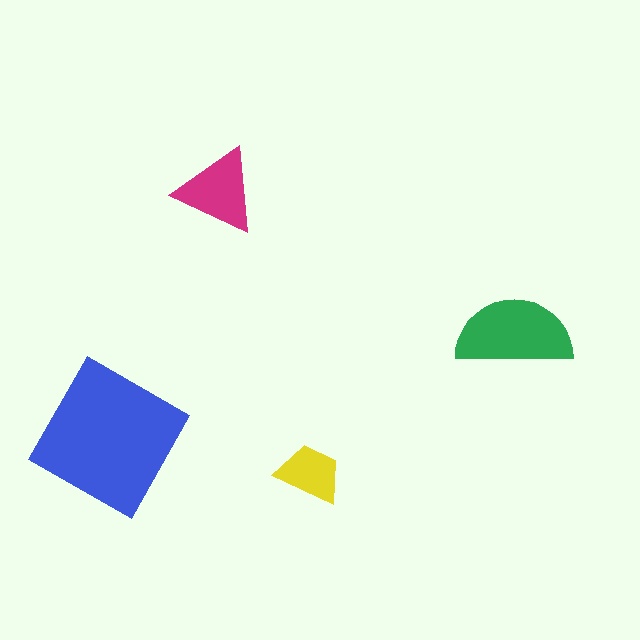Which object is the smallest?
The yellow trapezoid.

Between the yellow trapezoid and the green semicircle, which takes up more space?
The green semicircle.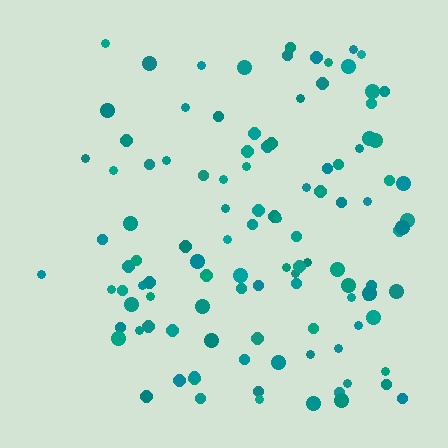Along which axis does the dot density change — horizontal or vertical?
Horizontal.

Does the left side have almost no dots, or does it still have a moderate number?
Still a moderate number, just noticeably fewer than the right.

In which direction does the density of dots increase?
From left to right, with the right side densest.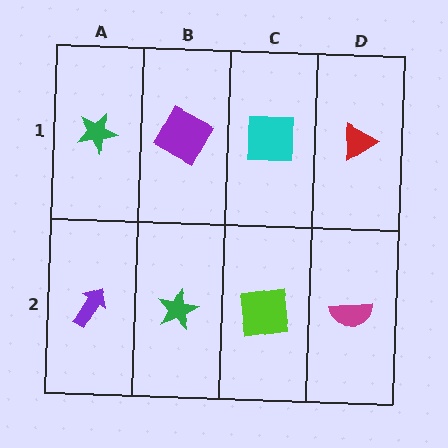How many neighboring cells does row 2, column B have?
3.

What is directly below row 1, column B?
A green star.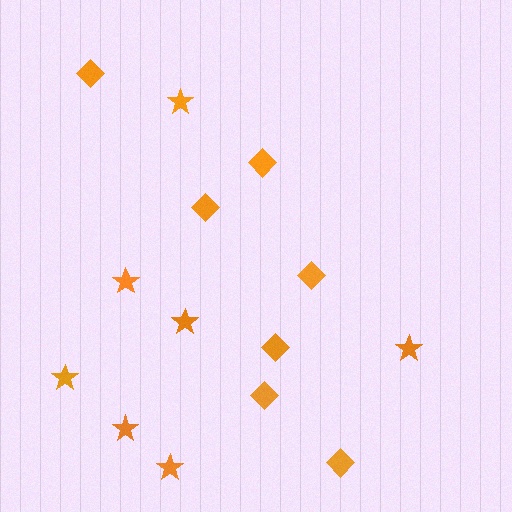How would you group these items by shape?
There are 2 groups: one group of diamonds (7) and one group of stars (7).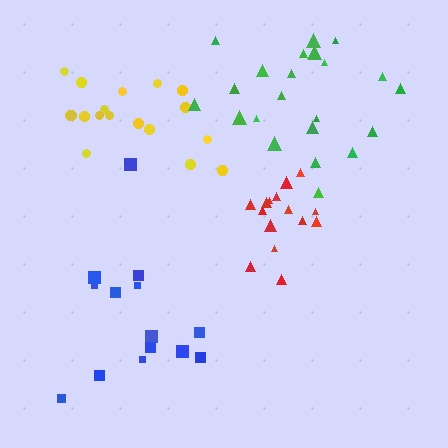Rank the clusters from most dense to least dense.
red, yellow, green, blue.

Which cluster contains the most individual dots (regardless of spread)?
Green (22).